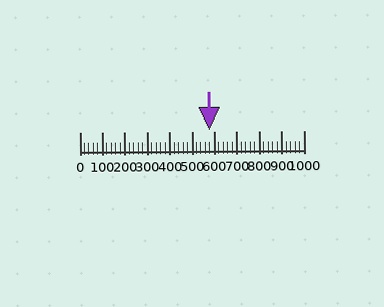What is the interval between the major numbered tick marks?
The major tick marks are spaced 100 units apart.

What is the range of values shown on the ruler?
The ruler shows values from 0 to 1000.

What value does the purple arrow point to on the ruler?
The purple arrow points to approximately 580.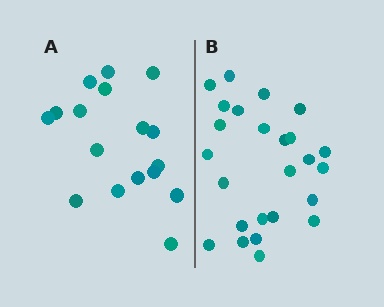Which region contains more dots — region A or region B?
Region B (the right region) has more dots.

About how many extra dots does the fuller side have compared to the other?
Region B has roughly 8 or so more dots than region A.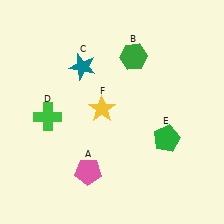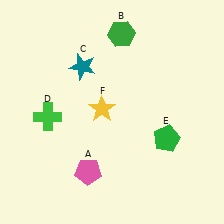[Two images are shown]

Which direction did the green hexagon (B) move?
The green hexagon (B) moved up.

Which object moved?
The green hexagon (B) moved up.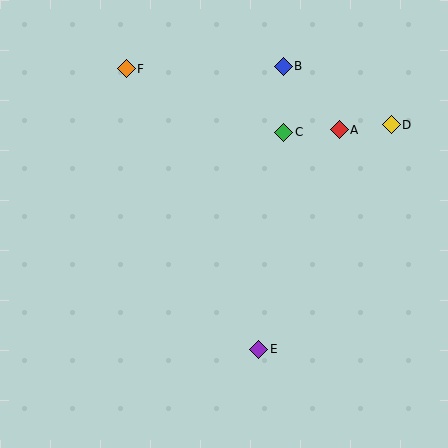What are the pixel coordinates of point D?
Point D is at (391, 125).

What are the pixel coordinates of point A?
Point A is at (339, 130).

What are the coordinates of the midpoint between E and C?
The midpoint between E and C is at (271, 241).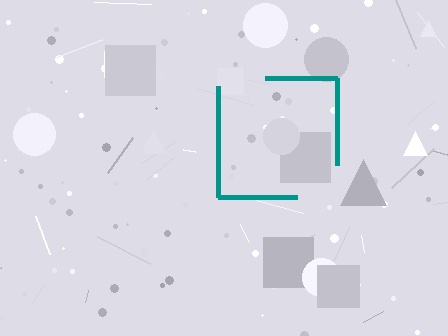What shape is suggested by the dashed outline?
The dashed outline suggests a square.